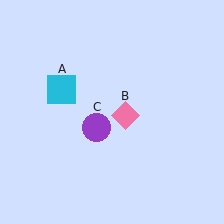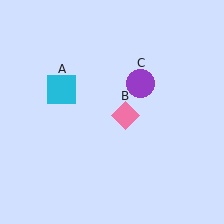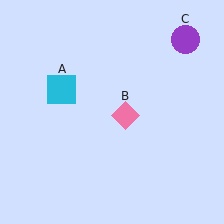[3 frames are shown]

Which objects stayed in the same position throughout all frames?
Cyan square (object A) and pink diamond (object B) remained stationary.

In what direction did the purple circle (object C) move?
The purple circle (object C) moved up and to the right.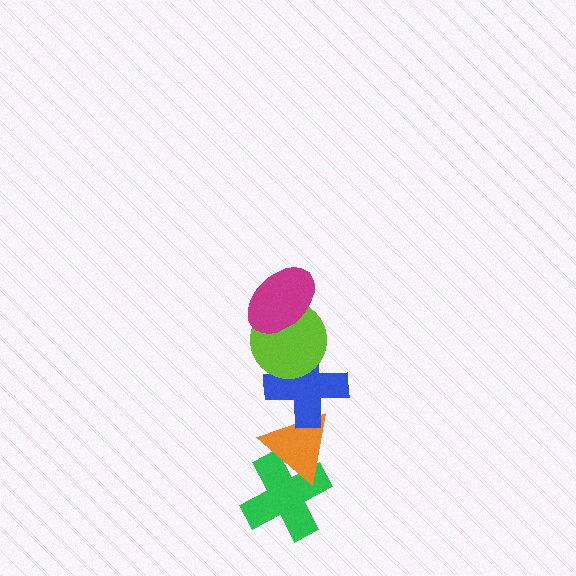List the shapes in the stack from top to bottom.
From top to bottom: the magenta ellipse, the lime circle, the blue cross, the orange triangle, the green cross.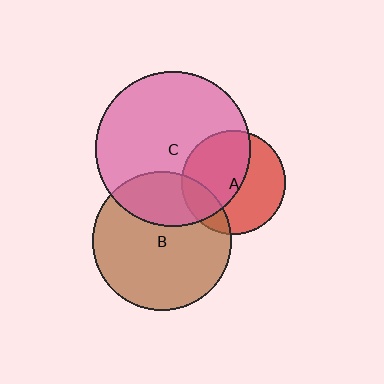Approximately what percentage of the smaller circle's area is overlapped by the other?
Approximately 30%.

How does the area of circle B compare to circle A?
Approximately 1.8 times.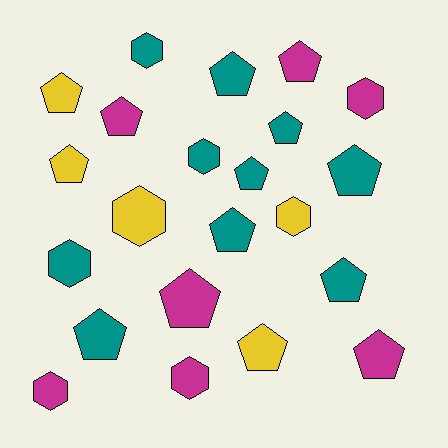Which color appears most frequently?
Teal, with 10 objects.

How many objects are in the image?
There are 22 objects.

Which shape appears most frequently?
Pentagon, with 14 objects.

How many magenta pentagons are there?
There are 4 magenta pentagons.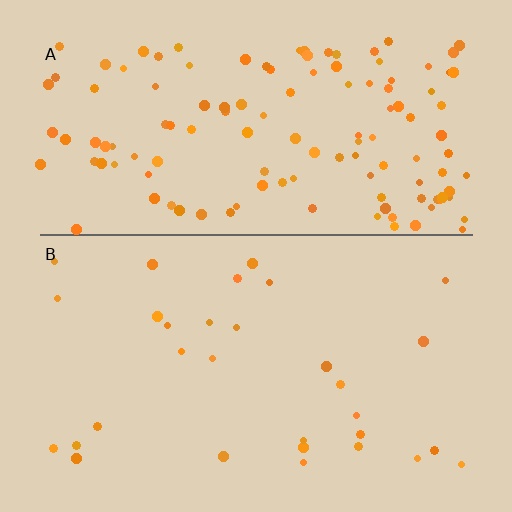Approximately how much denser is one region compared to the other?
Approximately 4.2× — region A over region B.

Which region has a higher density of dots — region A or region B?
A (the top).